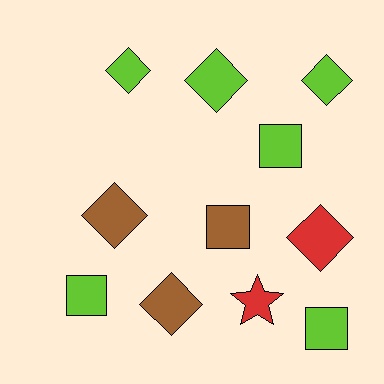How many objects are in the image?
There are 11 objects.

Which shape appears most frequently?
Diamond, with 6 objects.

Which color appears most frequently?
Lime, with 6 objects.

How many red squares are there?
There are no red squares.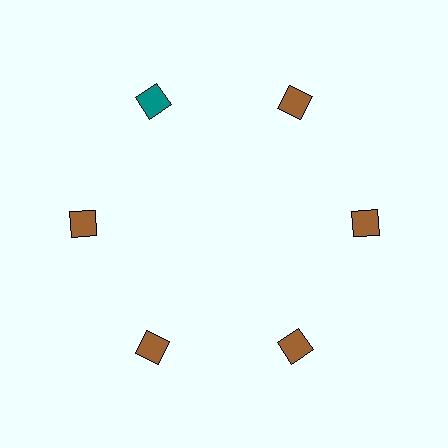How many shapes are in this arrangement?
There are 6 shapes arranged in a ring pattern.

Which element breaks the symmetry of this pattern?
The teal square at roughly the 11 o'clock position breaks the symmetry. All other shapes are brown squares.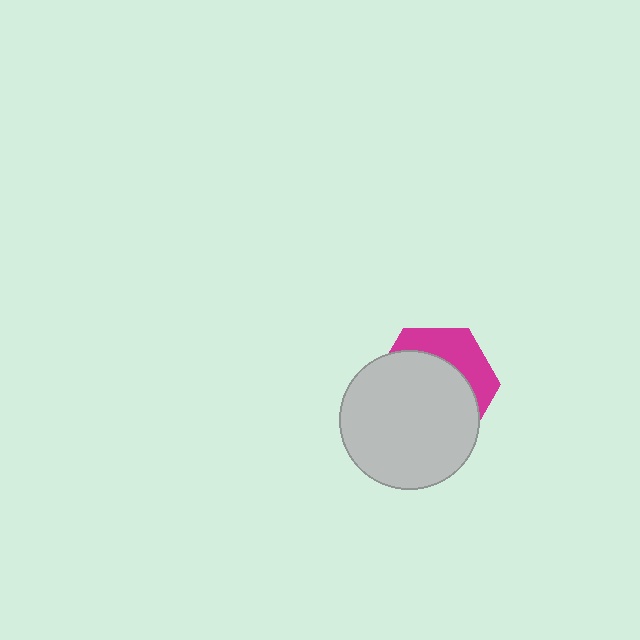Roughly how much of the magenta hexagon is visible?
A small part of it is visible (roughly 32%).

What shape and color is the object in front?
The object in front is a light gray circle.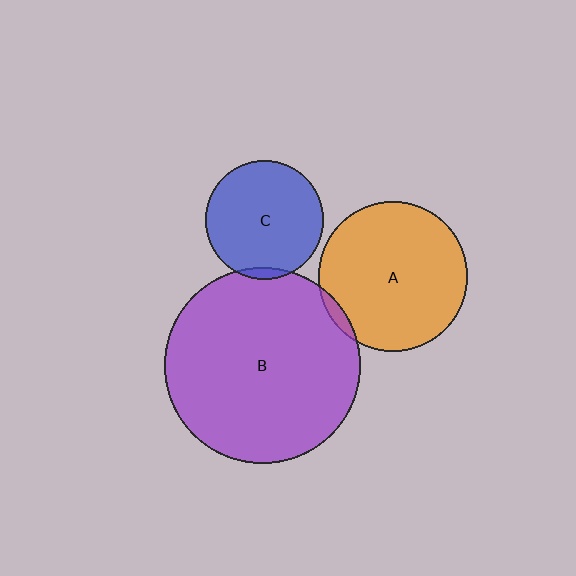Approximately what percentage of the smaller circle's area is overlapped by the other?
Approximately 5%.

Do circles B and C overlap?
Yes.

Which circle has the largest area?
Circle B (purple).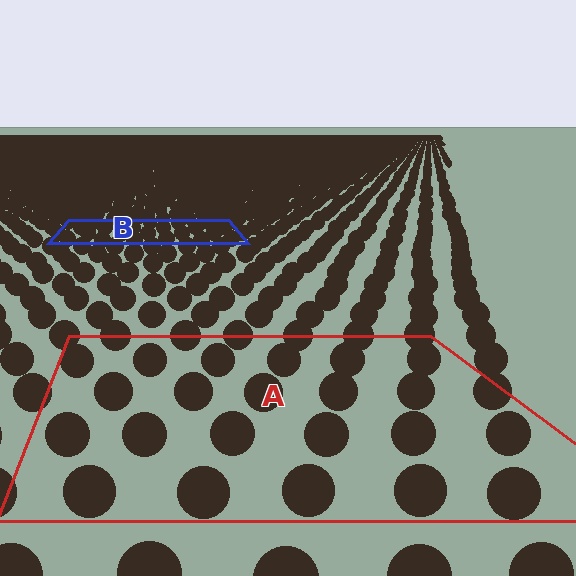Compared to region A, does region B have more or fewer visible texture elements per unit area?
Region B has more texture elements per unit area — they are packed more densely because it is farther away.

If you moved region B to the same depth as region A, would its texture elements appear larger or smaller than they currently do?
They would appear larger. At a closer depth, the same texture elements are projected at a bigger on-screen size.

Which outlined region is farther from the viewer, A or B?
Region B is farther from the viewer — the texture elements inside it appear smaller and more densely packed.